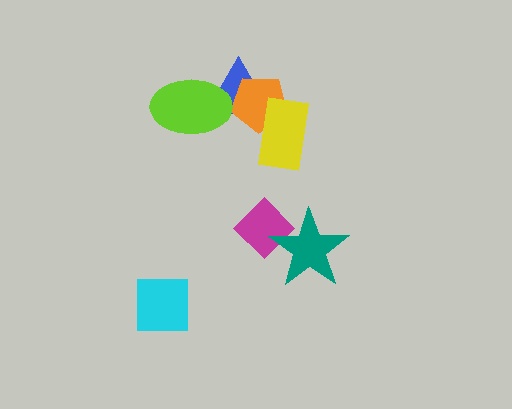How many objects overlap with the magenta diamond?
1 object overlaps with the magenta diamond.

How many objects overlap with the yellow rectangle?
2 objects overlap with the yellow rectangle.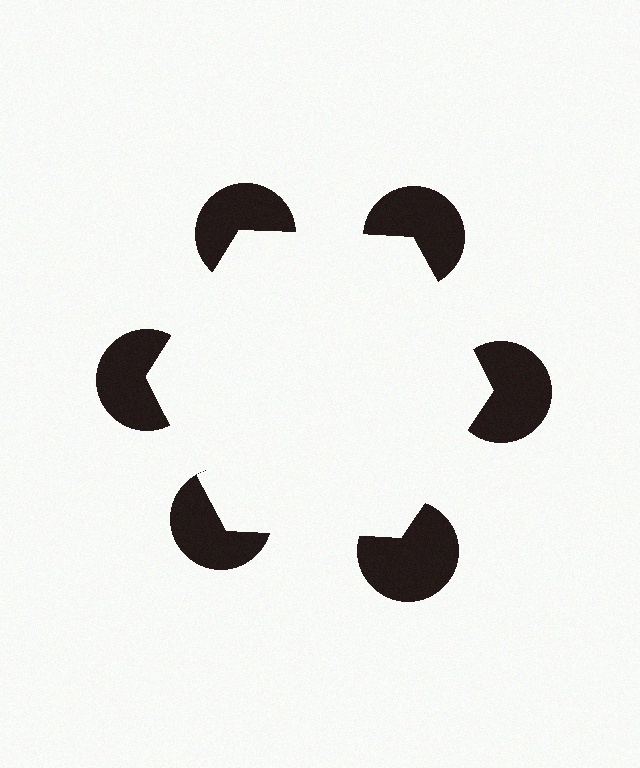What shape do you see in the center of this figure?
An illusory hexagon — its edges are inferred from the aligned wedge cuts in the pac-man discs, not physically drawn.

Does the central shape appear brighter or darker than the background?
It typically appears slightly brighter than the background, even though no actual brightness change is drawn.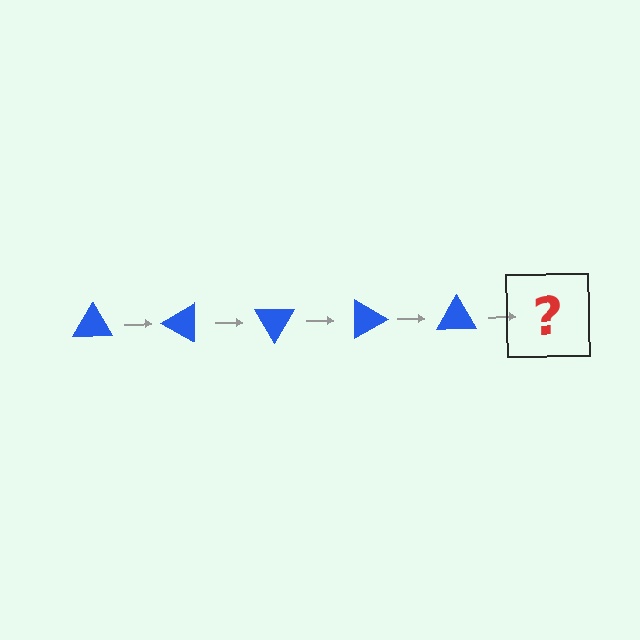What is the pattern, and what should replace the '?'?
The pattern is that the triangle rotates 30 degrees each step. The '?' should be a blue triangle rotated 150 degrees.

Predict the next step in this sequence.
The next step is a blue triangle rotated 150 degrees.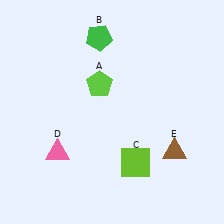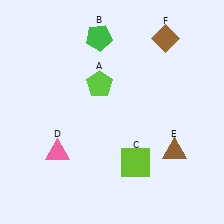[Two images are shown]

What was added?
A brown diamond (F) was added in Image 2.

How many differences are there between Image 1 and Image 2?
There is 1 difference between the two images.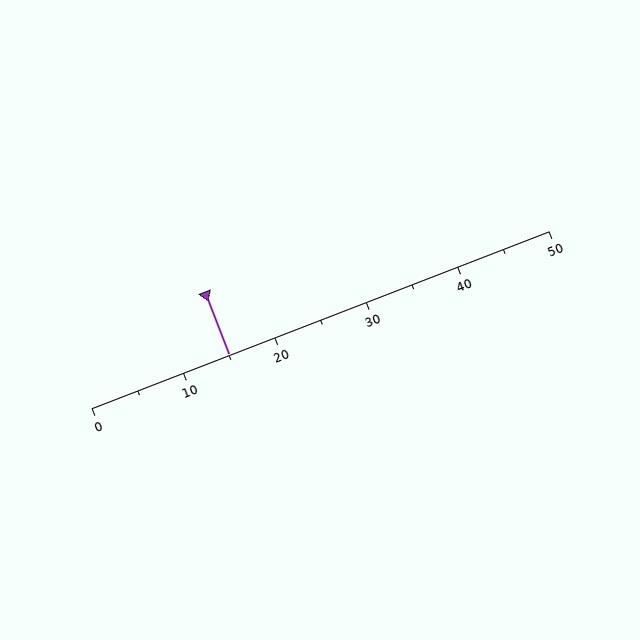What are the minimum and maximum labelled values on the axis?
The axis runs from 0 to 50.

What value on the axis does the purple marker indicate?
The marker indicates approximately 15.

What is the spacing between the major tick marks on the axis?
The major ticks are spaced 10 apart.